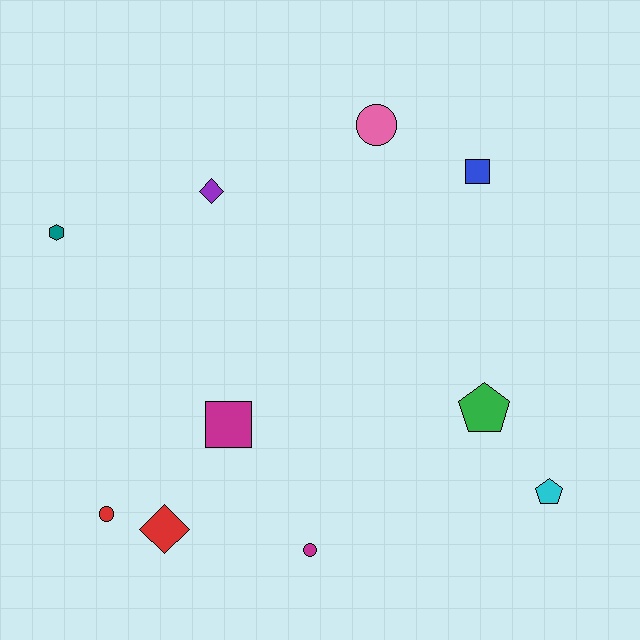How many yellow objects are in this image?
There are no yellow objects.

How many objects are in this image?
There are 10 objects.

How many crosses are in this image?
There are no crosses.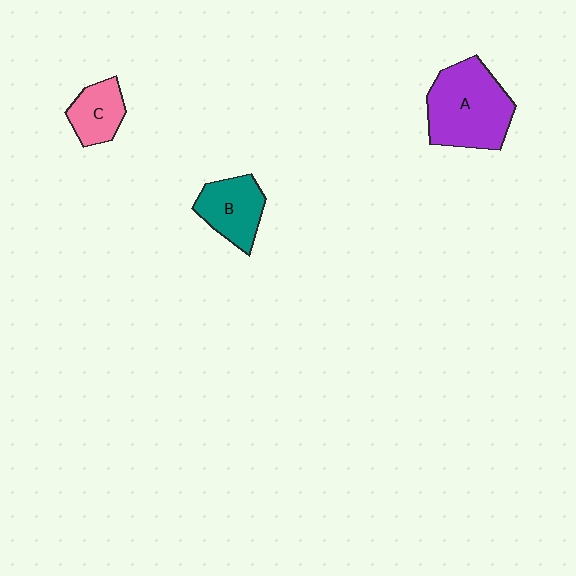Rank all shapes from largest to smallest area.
From largest to smallest: A (purple), B (teal), C (pink).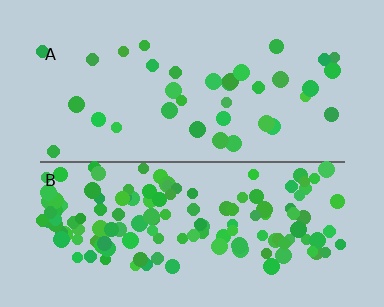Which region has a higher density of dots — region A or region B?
B (the bottom).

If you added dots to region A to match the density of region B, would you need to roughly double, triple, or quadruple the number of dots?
Approximately quadruple.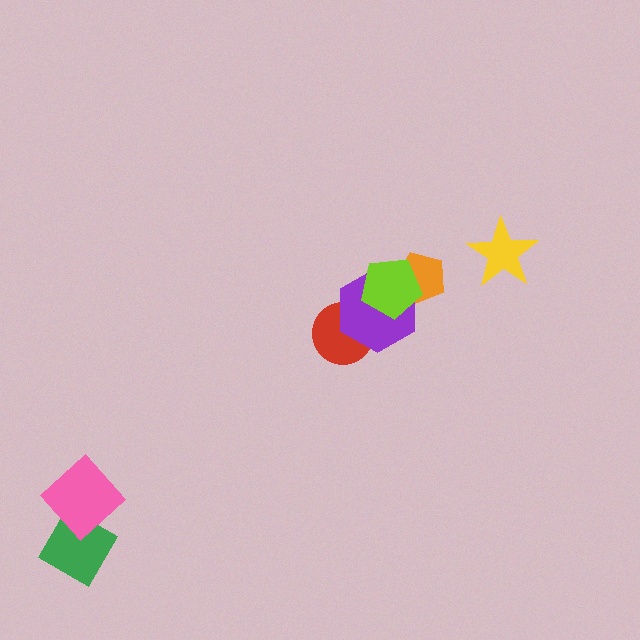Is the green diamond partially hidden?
Yes, it is partially covered by another shape.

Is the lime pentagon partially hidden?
No, no other shape covers it.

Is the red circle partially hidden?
Yes, it is partially covered by another shape.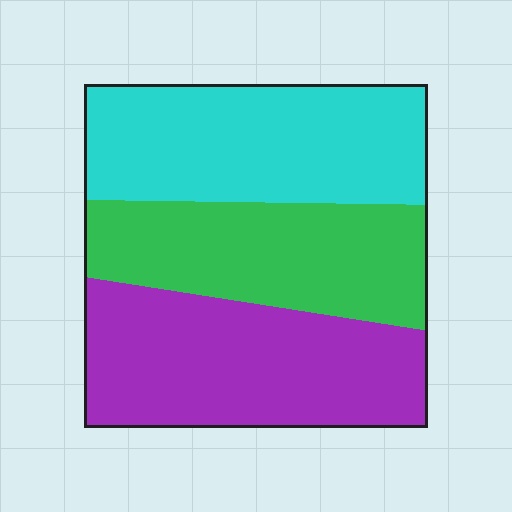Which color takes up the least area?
Green, at roughly 30%.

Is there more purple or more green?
Purple.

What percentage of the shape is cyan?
Cyan takes up between a quarter and a half of the shape.